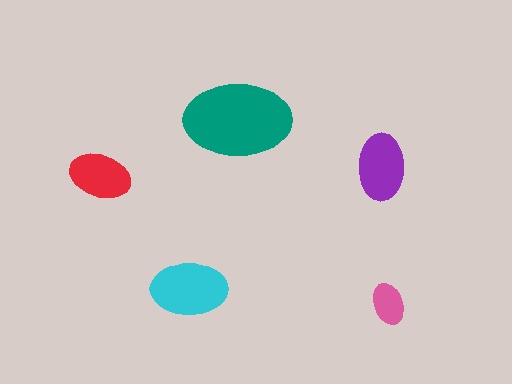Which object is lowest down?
The pink ellipse is bottommost.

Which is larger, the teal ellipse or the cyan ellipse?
The teal one.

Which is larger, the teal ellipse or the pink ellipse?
The teal one.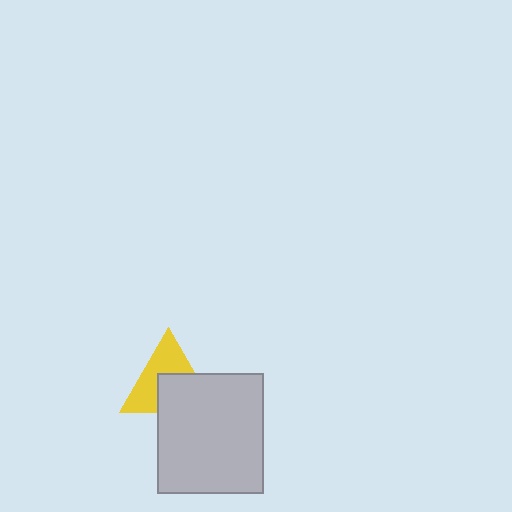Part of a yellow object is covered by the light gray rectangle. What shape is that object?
It is a triangle.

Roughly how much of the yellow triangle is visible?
About half of it is visible (roughly 54%).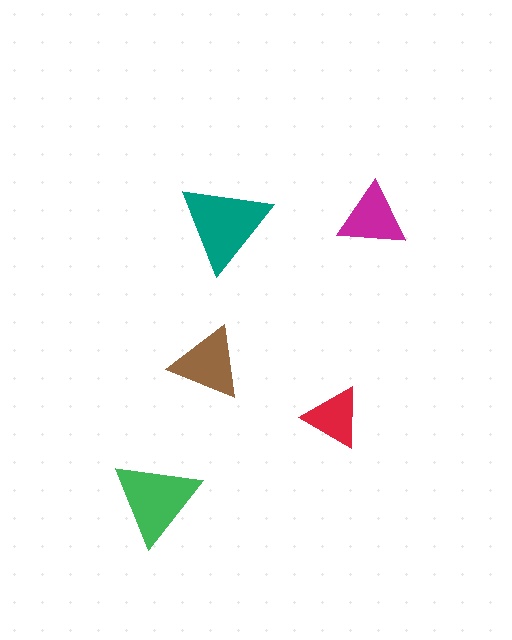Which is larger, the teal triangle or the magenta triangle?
The teal one.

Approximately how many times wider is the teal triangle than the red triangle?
About 1.5 times wider.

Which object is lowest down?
The green triangle is bottommost.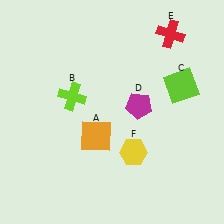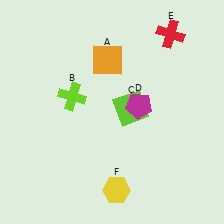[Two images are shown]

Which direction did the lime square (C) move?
The lime square (C) moved left.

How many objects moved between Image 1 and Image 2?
3 objects moved between the two images.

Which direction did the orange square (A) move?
The orange square (A) moved up.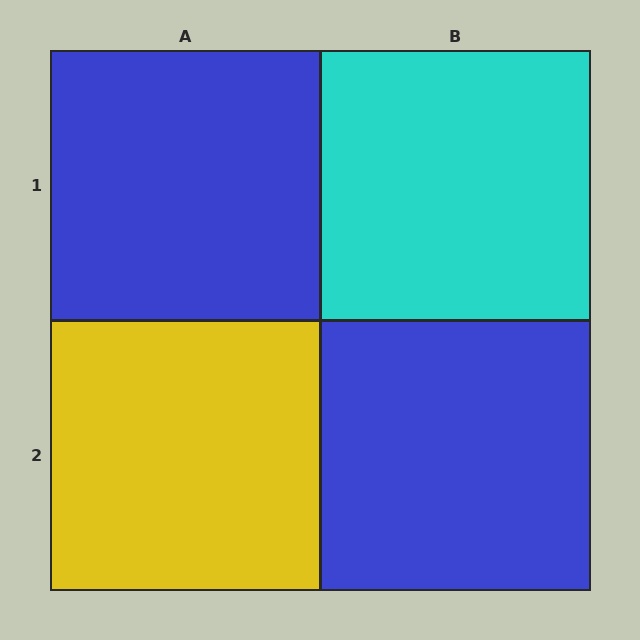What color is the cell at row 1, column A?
Blue.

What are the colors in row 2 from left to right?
Yellow, blue.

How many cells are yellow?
1 cell is yellow.